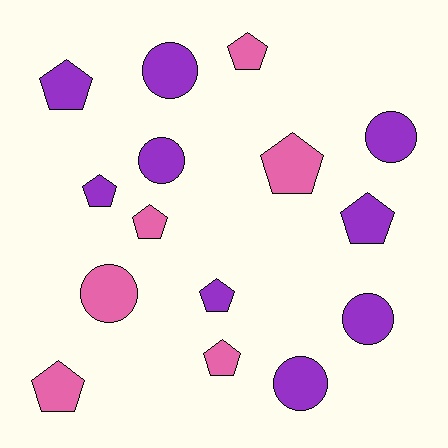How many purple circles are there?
There are 5 purple circles.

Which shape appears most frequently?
Pentagon, with 9 objects.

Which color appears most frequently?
Purple, with 9 objects.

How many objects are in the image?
There are 15 objects.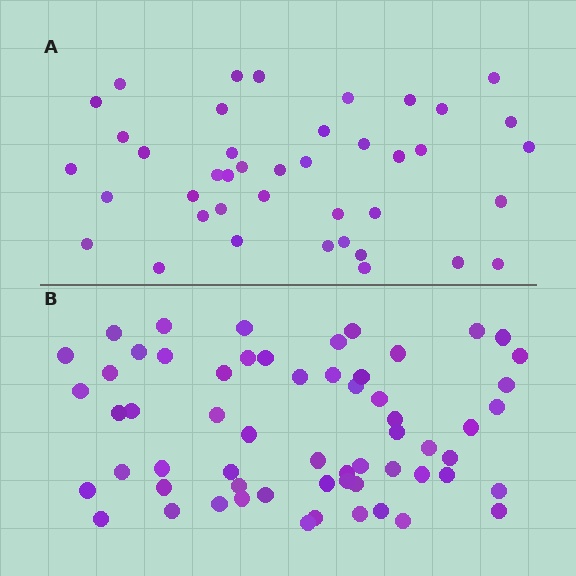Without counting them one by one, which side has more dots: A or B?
Region B (the bottom region) has more dots.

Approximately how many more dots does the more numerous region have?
Region B has approximately 20 more dots than region A.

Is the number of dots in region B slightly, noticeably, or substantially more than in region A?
Region B has substantially more. The ratio is roughly 1.5 to 1.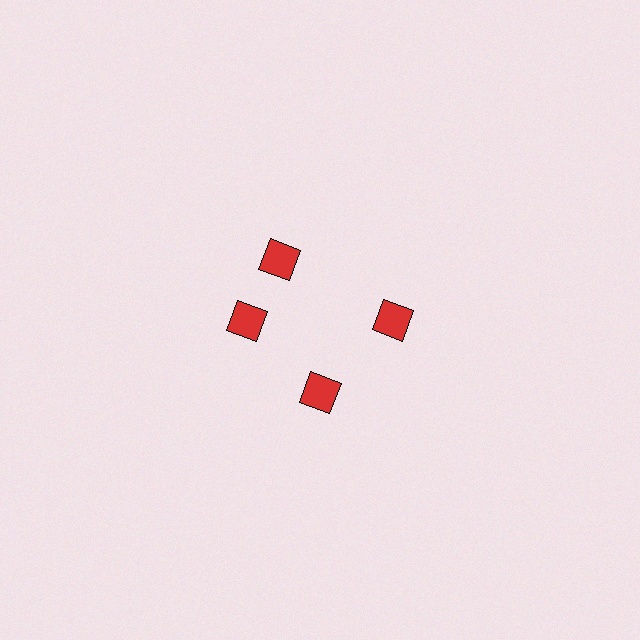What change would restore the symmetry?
The symmetry would be restored by rotating it back into even spacing with its neighbors so that all 4 squares sit at equal angles and equal distance from the center.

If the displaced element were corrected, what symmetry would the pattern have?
It would have 4-fold rotational symmetry — the pattern would map onto itself every 90 degrees.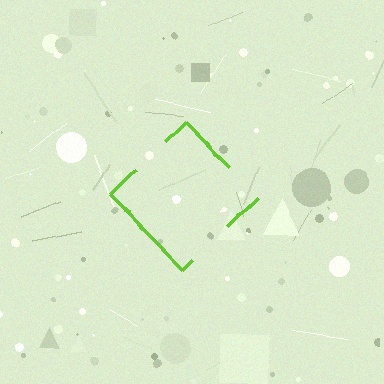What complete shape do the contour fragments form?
The contour fragments form a diamond.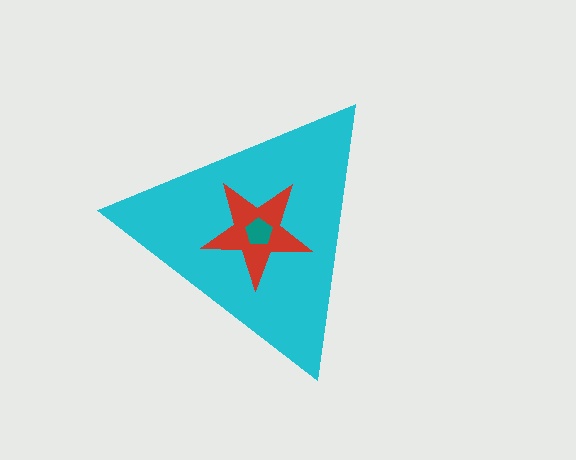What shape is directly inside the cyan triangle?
The red star.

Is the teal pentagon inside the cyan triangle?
Yes.